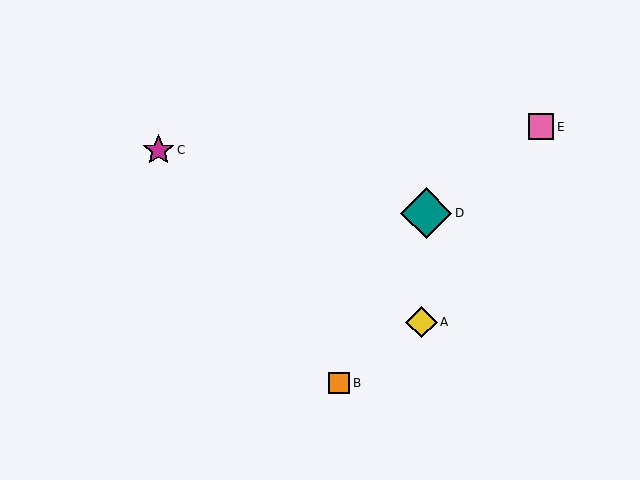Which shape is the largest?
The teal diamond (labeled D) is the largest.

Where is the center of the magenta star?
The center of the magenta star is at (159, 150).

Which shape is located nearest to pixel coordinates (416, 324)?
The yellow diamond (labeled A) at (421, 322) is nearest to that location.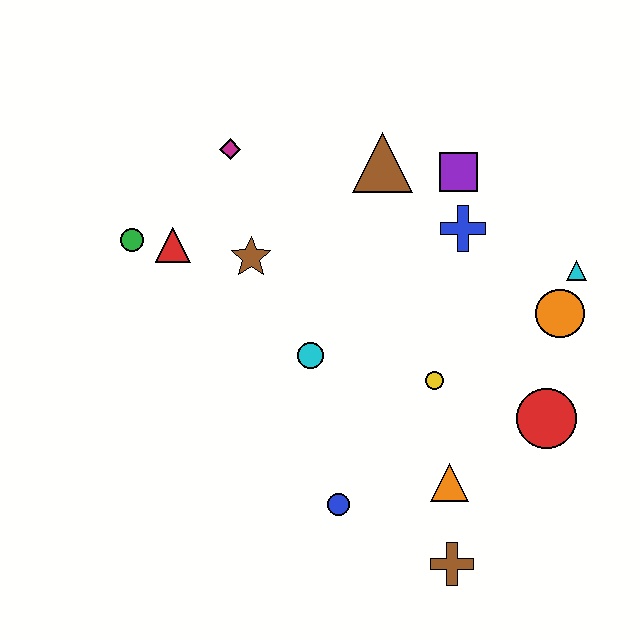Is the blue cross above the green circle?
Yes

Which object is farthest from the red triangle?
The brown cross is farthest from the red triangle.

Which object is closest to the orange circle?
The cyan triangle is closest to the orange circle.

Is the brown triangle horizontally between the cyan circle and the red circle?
Yes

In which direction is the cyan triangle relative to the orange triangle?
The cyan triangle is above the orange triangle.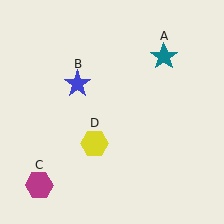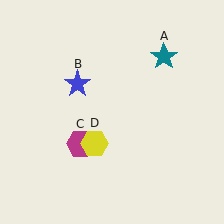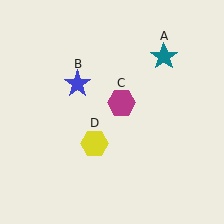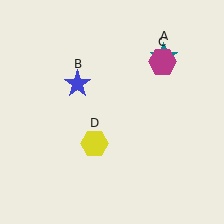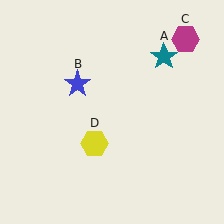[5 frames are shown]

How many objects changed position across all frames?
1 object changed position: magenta hexagon (object C).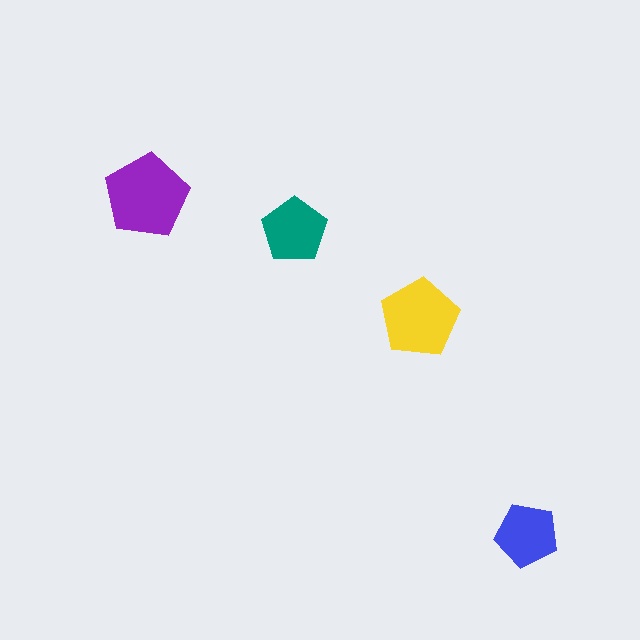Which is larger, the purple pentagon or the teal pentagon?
The purple one.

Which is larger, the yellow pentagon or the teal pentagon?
The yellow one.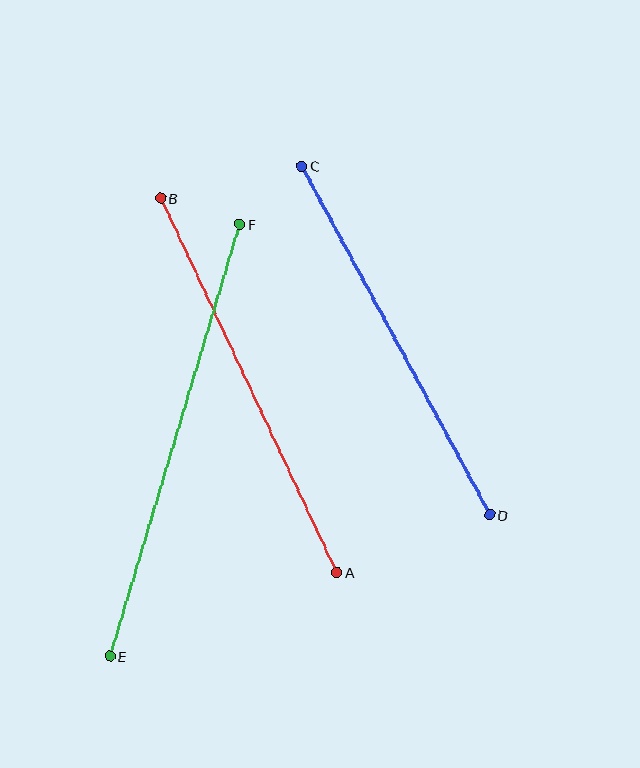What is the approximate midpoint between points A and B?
The midpoint is at approximately (249, 385) pixels.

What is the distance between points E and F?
The distance is approximately 451 pixels.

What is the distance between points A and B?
The distance is approximately 414 pixels.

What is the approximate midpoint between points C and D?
The midpoint is at approximately (396, 340) pixels.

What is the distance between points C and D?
The distance is approximately 396 pixels.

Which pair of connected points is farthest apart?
Points E and F are farthest apart.